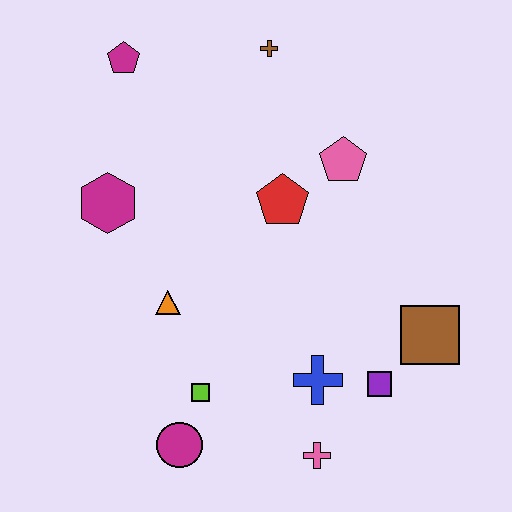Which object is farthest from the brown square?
The magenta pentagon is farthest from the brown square.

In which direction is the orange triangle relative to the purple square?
The orange triangle is to the left of the purple square.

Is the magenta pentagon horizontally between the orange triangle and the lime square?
No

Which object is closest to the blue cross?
The purple square is closest to the blue cross.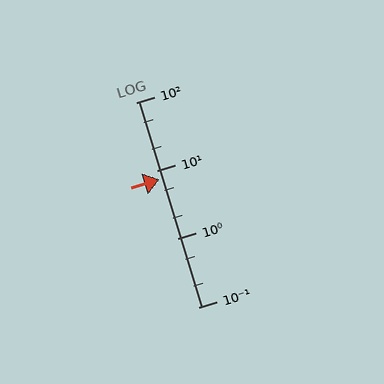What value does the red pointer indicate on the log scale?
The pointer indicates approximately 7.5.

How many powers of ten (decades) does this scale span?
The scale spans 3 decades, from 0.1 to 100.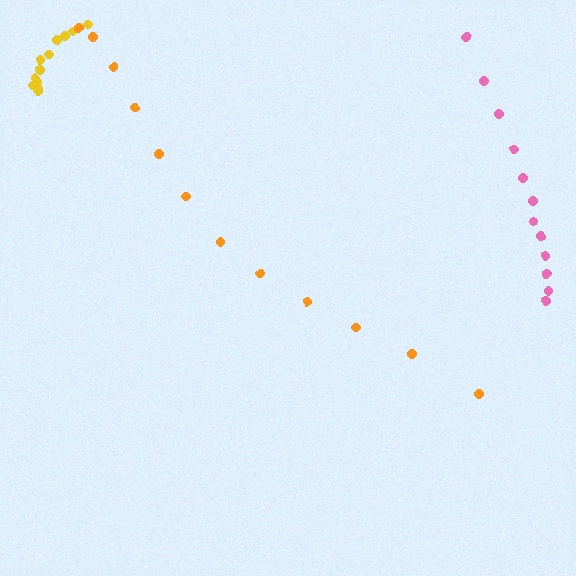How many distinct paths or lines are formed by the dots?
There are 3 distinct paths.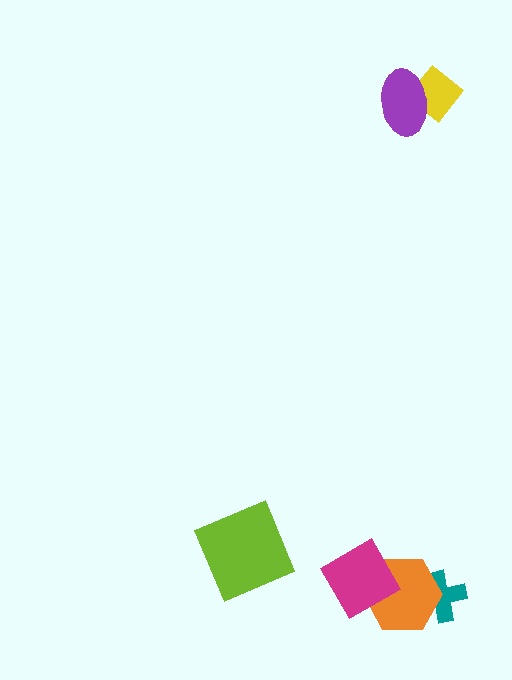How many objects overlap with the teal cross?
1 object overlaps with the teal cross.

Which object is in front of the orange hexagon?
The magenta square is in front of the orange hexagon.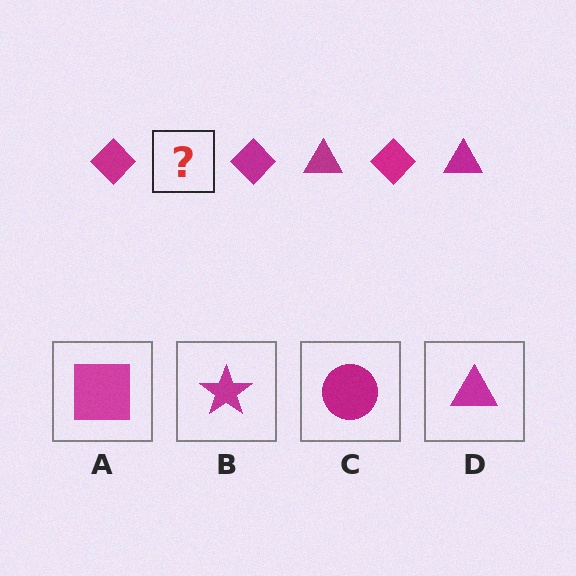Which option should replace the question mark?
Option D.